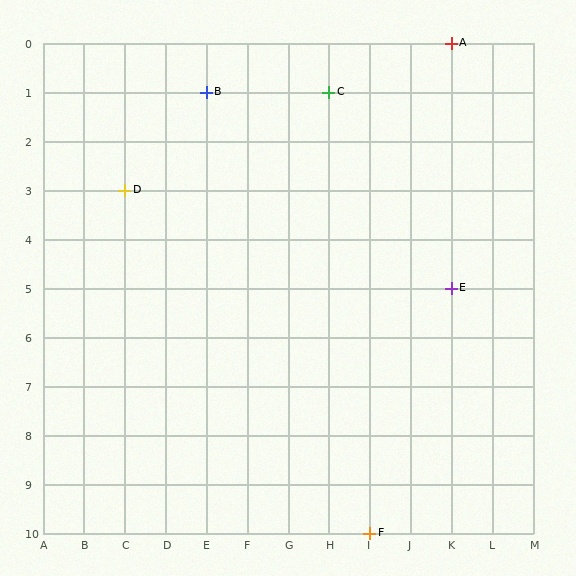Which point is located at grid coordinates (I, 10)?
Point F is at (I, 10).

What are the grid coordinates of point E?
Point E is at grid coordinates (K, 5).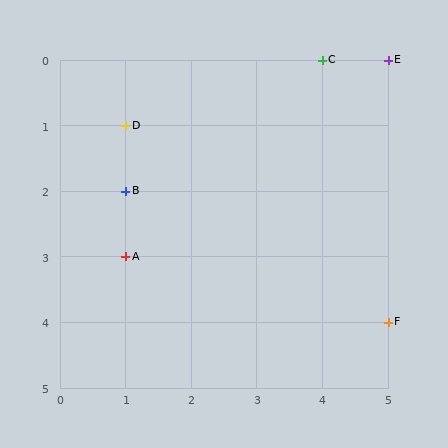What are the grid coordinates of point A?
Point A is at grid coordinates (1, 3).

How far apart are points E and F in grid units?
Points E and F are 4 rows apart.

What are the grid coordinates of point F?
Point F is at grid coordinates (5, 4).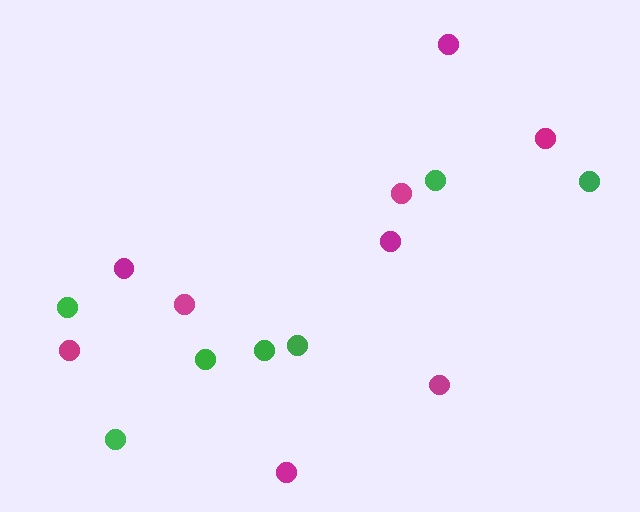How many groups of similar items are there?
There are 2 groups: one group of green circles (7) and one group of magenta circles (9).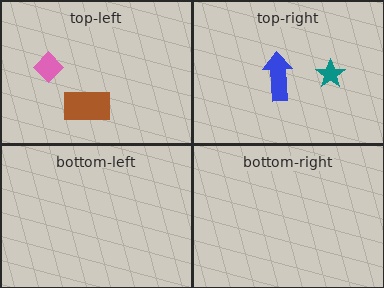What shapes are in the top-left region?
The pink diamond, the brown rectangle.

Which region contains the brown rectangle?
The top-left region.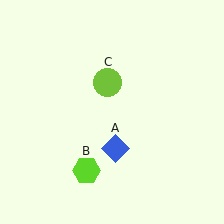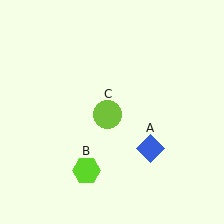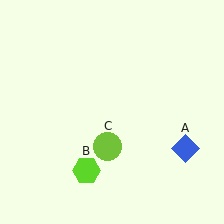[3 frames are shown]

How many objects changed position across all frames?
2 objects changed position: blue diamond (object A), lime circle (object C).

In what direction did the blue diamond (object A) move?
The blue diamond (object A) moved right.